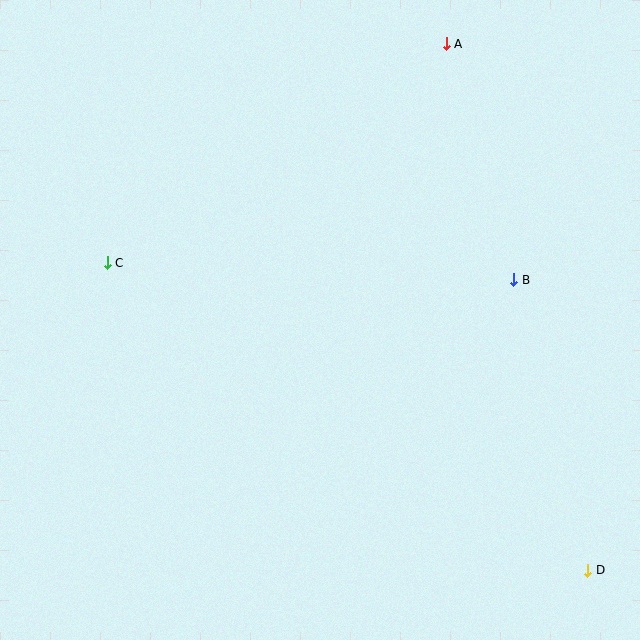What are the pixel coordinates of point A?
Point A is at (446, 44).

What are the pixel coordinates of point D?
Point D is at (588, 570).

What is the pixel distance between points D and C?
The distance between D and C is 571 pixels.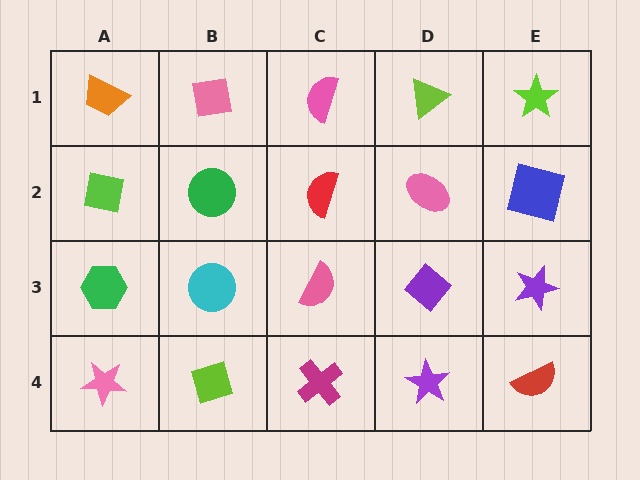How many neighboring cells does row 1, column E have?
2.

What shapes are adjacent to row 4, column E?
A purple star (row 3, column E), a purple star (row 4, column D).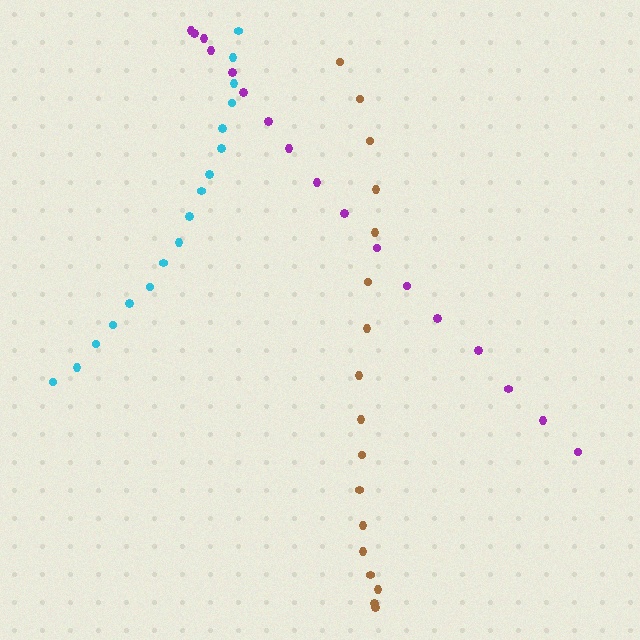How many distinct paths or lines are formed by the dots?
There are 3 distinct paths.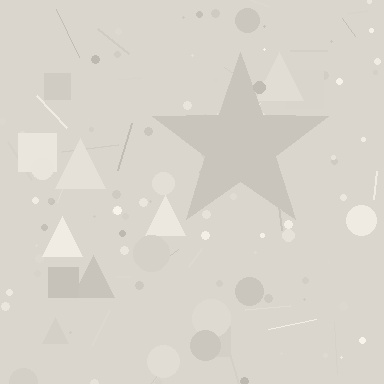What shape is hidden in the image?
A star is hidden in the image.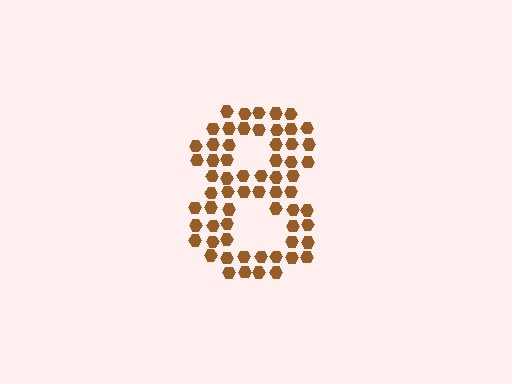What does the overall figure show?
The overall figure shows the digit 8.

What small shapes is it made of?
It is made of small hexagons.